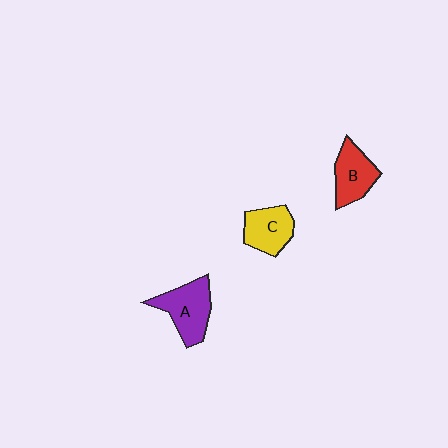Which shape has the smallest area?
Shape C (yellow).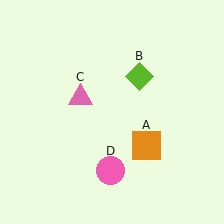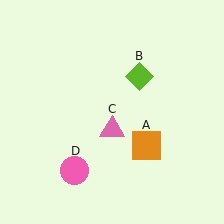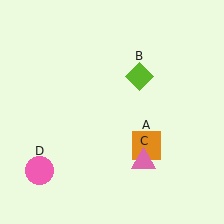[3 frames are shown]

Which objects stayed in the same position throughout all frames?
Orange square (object A) and lime diamond (object B) remained stationary.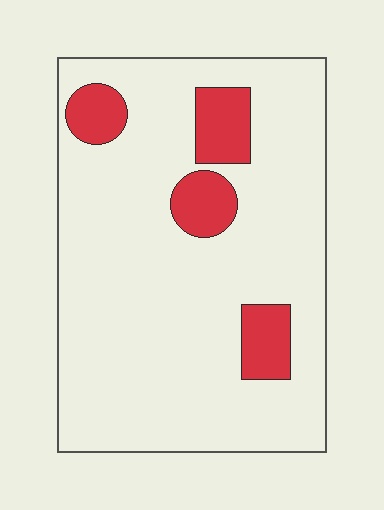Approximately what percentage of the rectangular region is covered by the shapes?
Approximately 15%.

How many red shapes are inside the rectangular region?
4.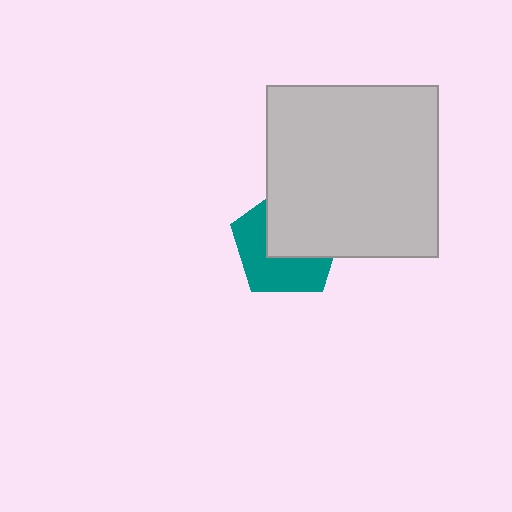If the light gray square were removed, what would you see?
You would see the complete teal pentagon.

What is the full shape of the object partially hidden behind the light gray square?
The partially hidden object is a teal pentagon.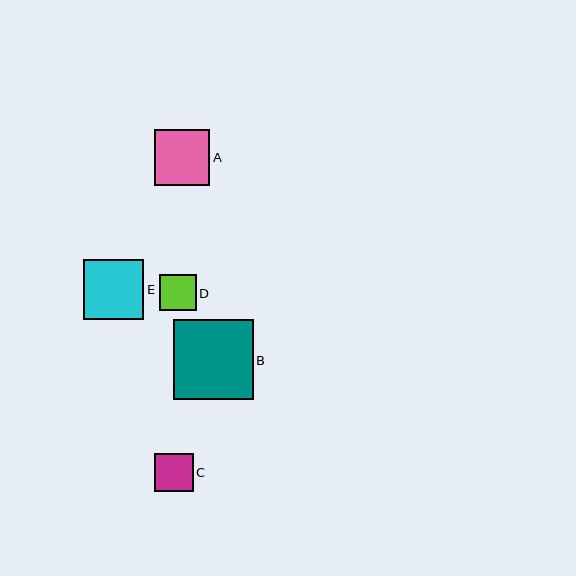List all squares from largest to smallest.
From largest to smallest: B, E, A, C, D.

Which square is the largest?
Square B is the largest with a size of approximately 80 pixels.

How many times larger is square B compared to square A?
Square B is approximately 1.4 times the size of square A.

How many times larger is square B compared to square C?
Square B is approximately 2.1 times the size of square C.